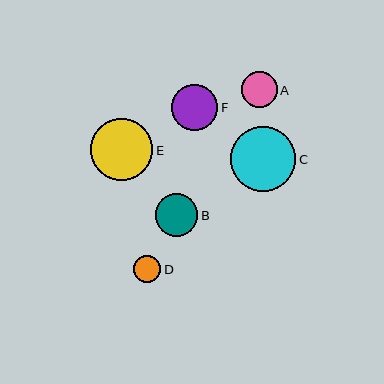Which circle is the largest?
Circle C is the largest with a size of approximately 65 pixels.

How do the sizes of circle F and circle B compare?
Circle F and circle B are approximately the same size.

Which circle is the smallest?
Circle D is the smallest with a size of approximately 27 pixels.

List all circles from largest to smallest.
From largest to smallest: C, E, F, B, A, D.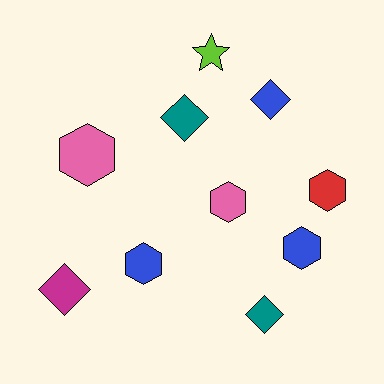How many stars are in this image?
There is 1 star.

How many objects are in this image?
There are 10 objects.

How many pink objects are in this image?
There are 2 pink objects.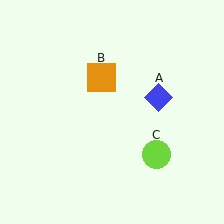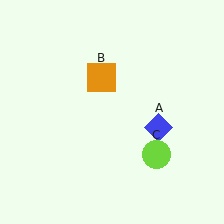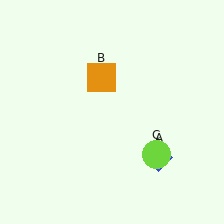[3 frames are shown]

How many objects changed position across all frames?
1 object changed position: blue diamond (object A).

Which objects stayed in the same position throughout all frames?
Orange square (object B) and lime circle (object C) remained stationary.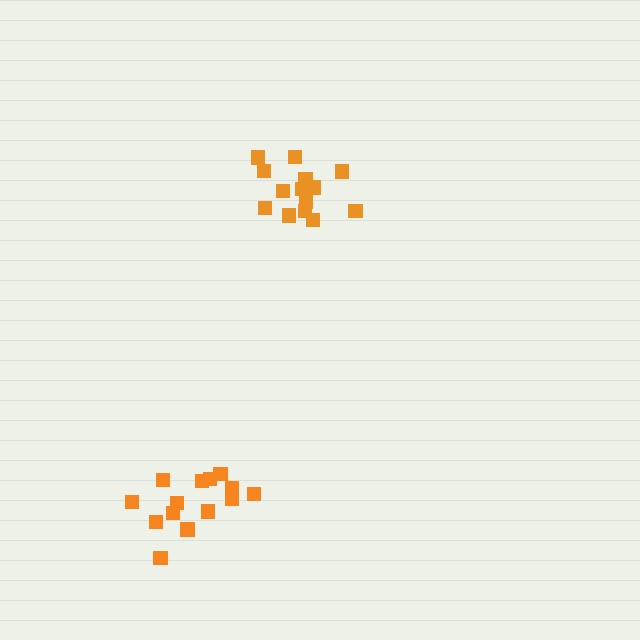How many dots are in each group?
Group 1: 14 dots, Group 2: 15 dots (29 total).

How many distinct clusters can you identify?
There are 2 distinct clusters.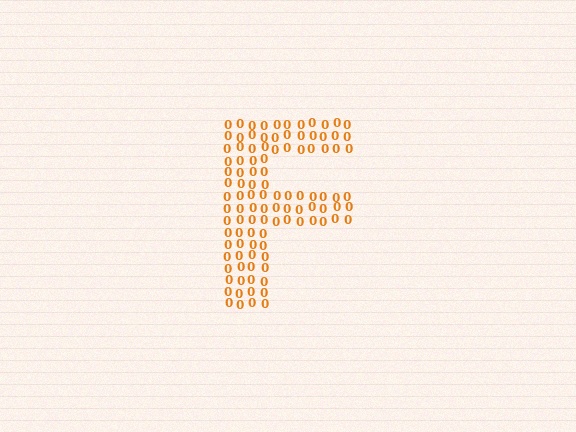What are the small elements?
The small elements are digit 0's.